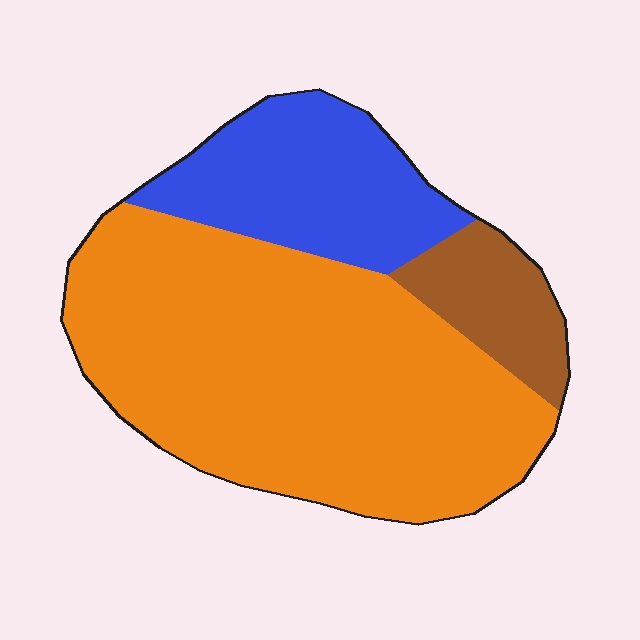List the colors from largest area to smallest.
From largest to smallest: orange, blue, brown.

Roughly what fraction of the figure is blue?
Blue takes up about one quarter (1/4) of the figure.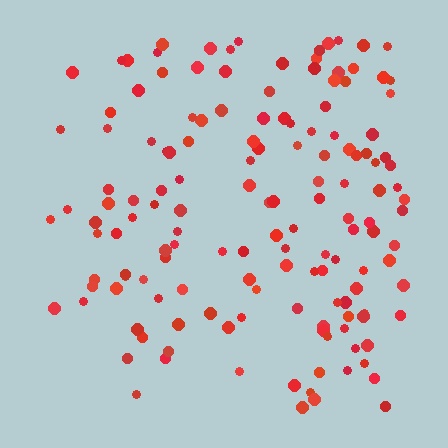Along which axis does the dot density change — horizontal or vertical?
Horizontal.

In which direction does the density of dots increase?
From left to right, with the right side densest.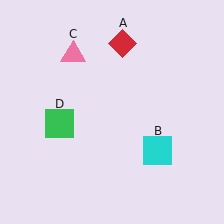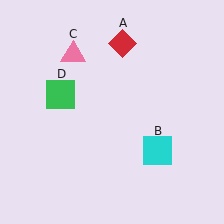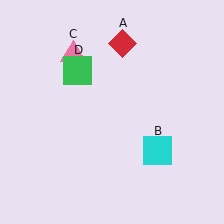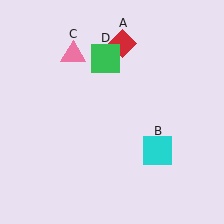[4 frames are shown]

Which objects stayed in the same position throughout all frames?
Red diamond (object A) and cyan square (object B) and pink triangle (object C) remained stationary.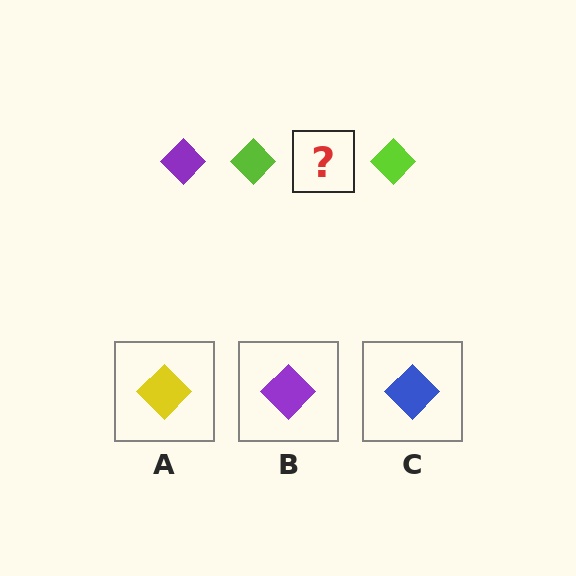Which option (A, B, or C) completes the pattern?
B.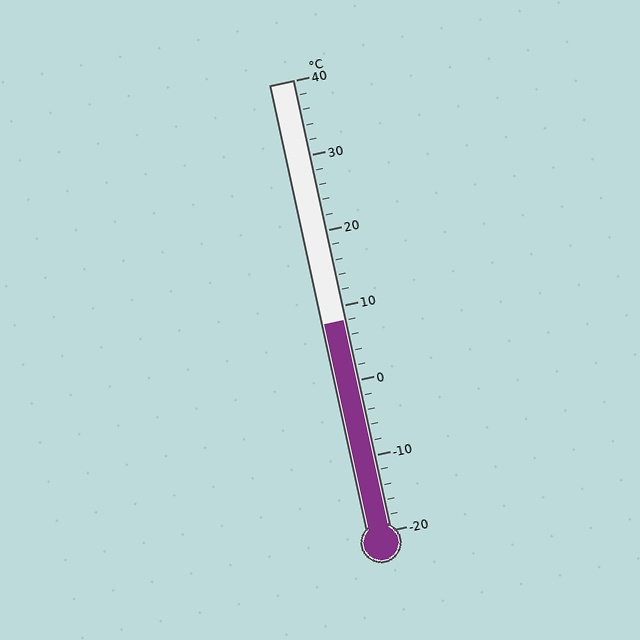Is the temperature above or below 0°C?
The temperature is above 0°C.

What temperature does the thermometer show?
The thermometer shows approximately 8°C.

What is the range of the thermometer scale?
The thermometer scale ranges from -20°C to 40°C.